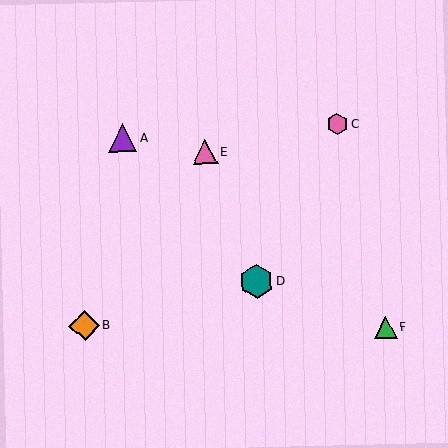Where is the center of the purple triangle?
The center of the purple triangle is at (123, 138).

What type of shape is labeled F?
Shape F is a green triangle.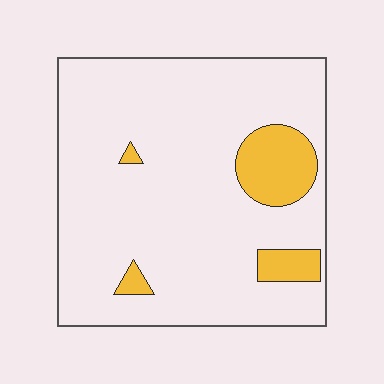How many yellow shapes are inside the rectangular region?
4.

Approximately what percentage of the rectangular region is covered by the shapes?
Approximately 10%.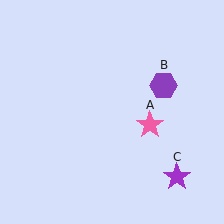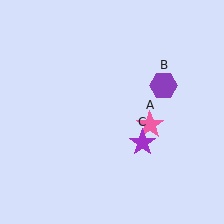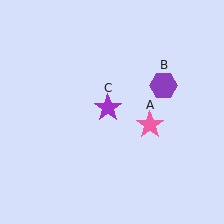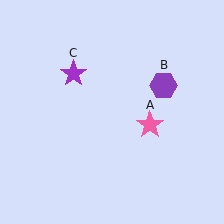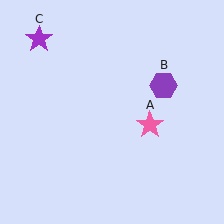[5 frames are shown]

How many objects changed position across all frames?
1 object changed position: purple star (object C).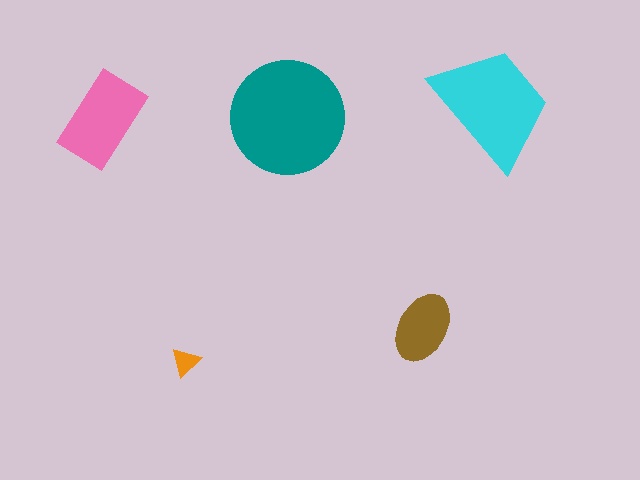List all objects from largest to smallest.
The teal circle, the cyan trapezoid, the pink rectangle, the brown ellipse, the orange triangle.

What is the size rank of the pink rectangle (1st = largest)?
3rd.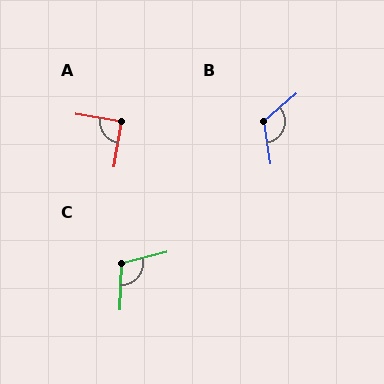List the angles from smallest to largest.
A (91°), C (106°), B (121°).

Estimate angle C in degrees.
Approximately 106 degrees.